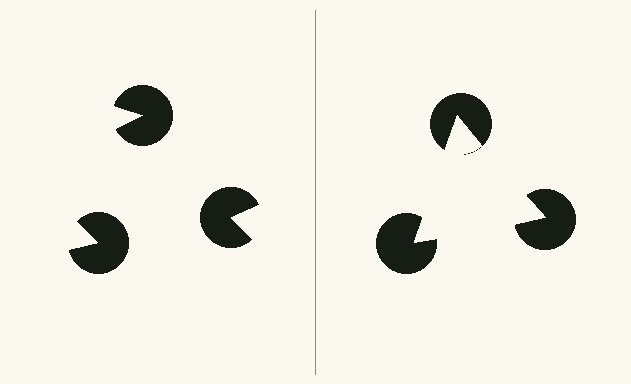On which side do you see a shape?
An illusory triangle appears on the right side. On the left side the wedge cuts are rotated, so no coherent shape forms.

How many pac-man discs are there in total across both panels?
6 — 3 on each side.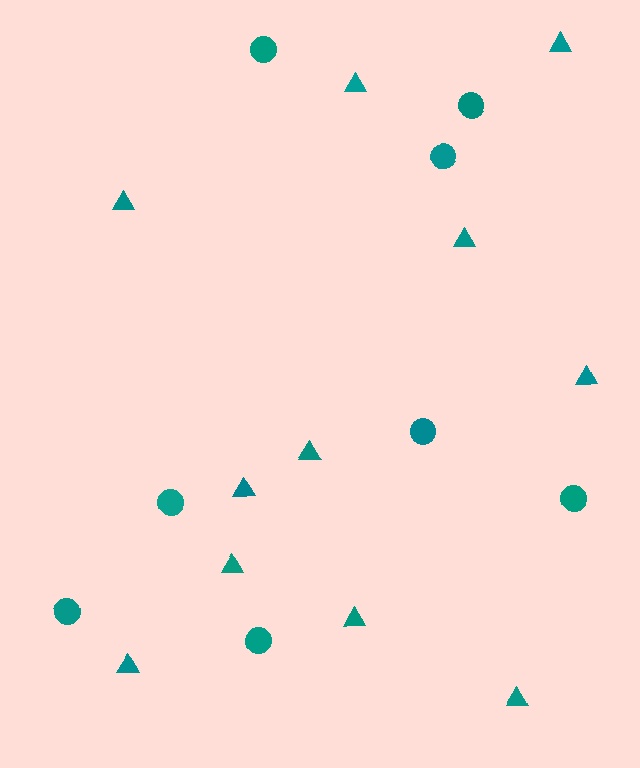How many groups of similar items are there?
There are 2 groups: one group of triangles (11) and one group of circles (8).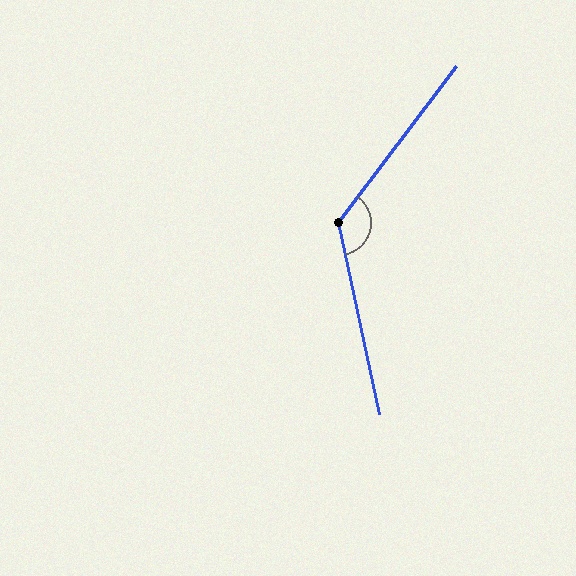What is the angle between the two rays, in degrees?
Approximately 131 degrees.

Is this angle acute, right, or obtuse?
It is obtuse.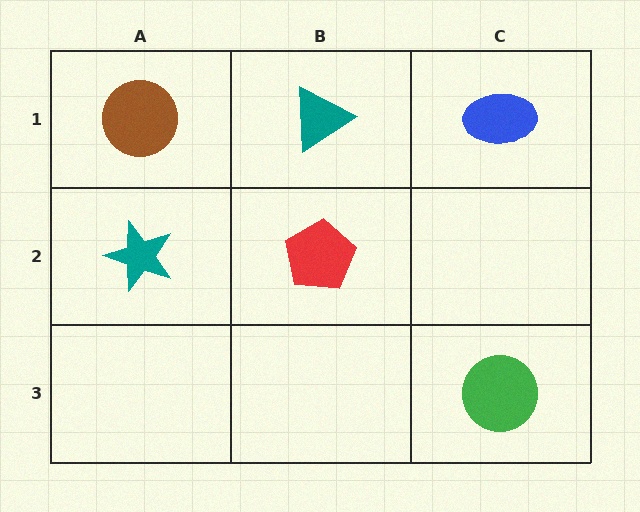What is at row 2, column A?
A teal star.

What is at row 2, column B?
A red pentagon.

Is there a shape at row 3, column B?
No, that cell is empty.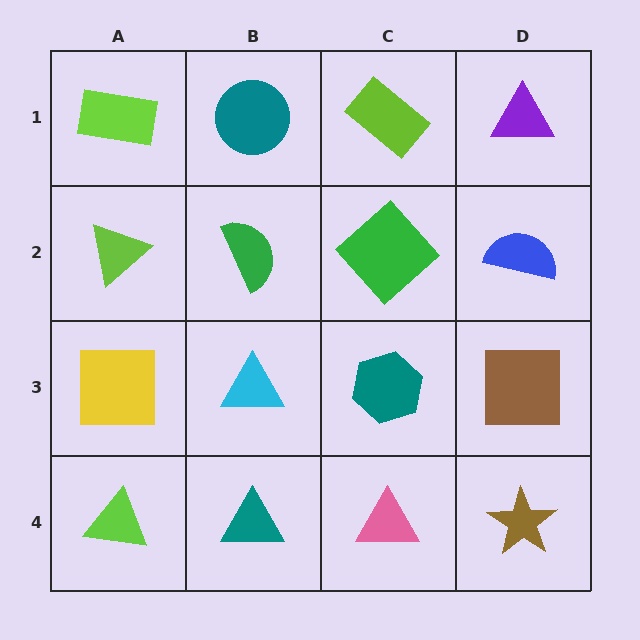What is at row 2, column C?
A green diamond.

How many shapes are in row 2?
4 shapes.